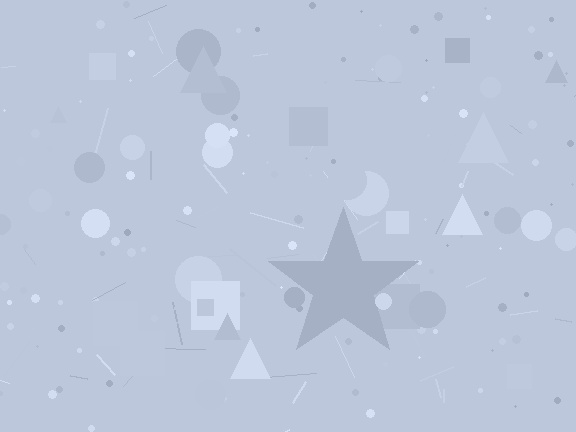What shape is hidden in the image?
A star is hidden in the image.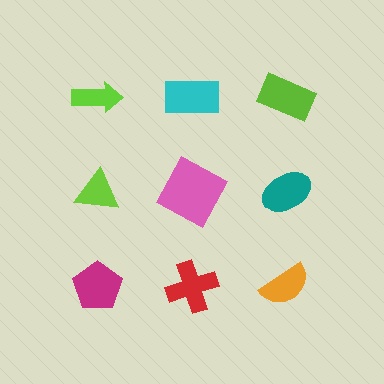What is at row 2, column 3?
A teal ellipse.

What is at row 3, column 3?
An orange semicircle.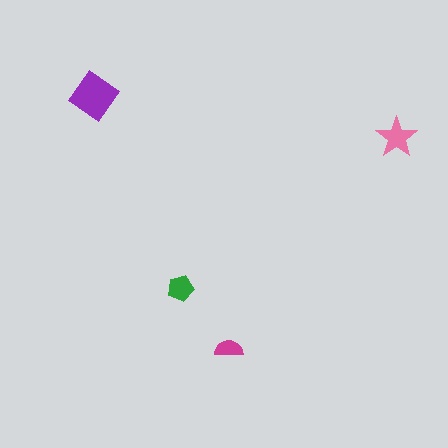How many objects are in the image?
There are 4 objects in the image.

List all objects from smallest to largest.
The magenta semicircle, the green pentagon, the pink star, the purple diamond.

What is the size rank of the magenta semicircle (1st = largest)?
4th.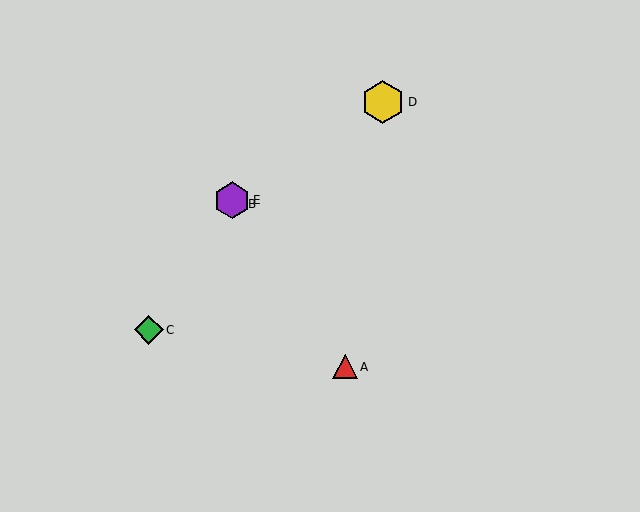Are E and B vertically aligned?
Yes, both are at x≈232.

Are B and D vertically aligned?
No, B is at x≈232 and D is at x≈383.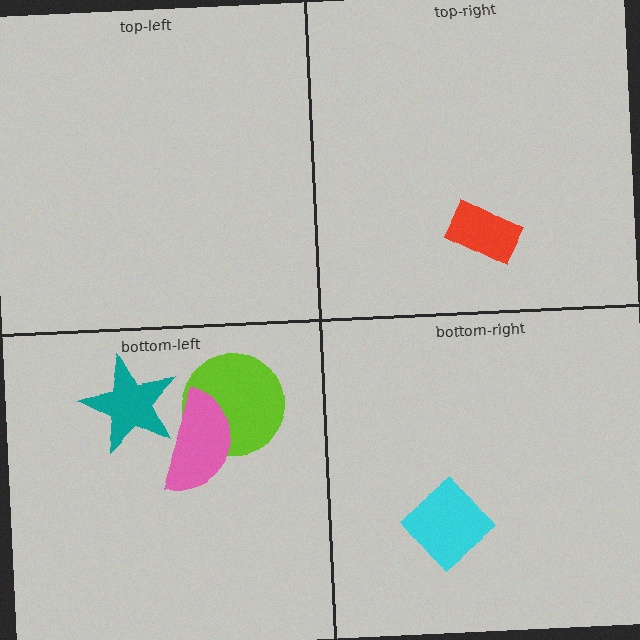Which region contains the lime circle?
The bottom-left region.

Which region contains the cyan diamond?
The bottom-right region.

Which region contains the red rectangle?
The top-right region.